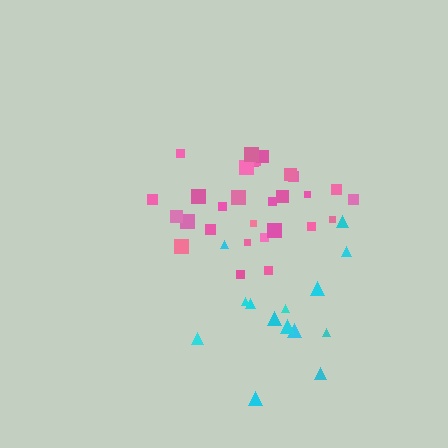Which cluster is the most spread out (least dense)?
Cyan.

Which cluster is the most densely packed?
Pink.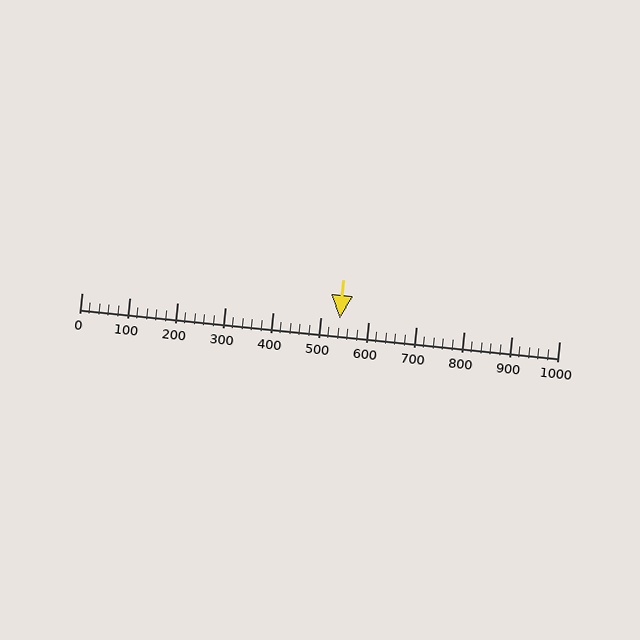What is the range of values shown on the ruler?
The ruler shows values from 0 to 1000.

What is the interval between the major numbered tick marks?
The major tick marks are spaced 100 units apart.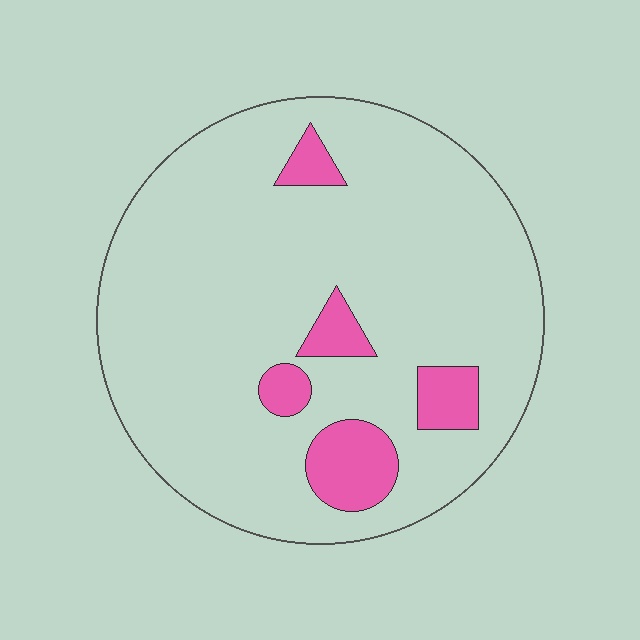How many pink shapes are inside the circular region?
5.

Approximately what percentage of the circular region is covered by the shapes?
Approximately 10%.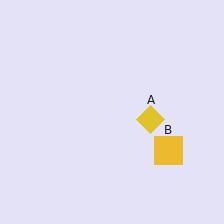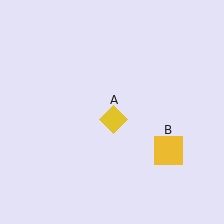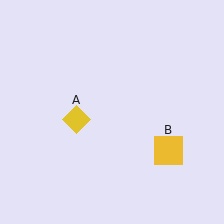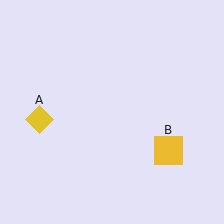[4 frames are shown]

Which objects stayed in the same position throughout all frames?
Yellow square (object B) remained stationary.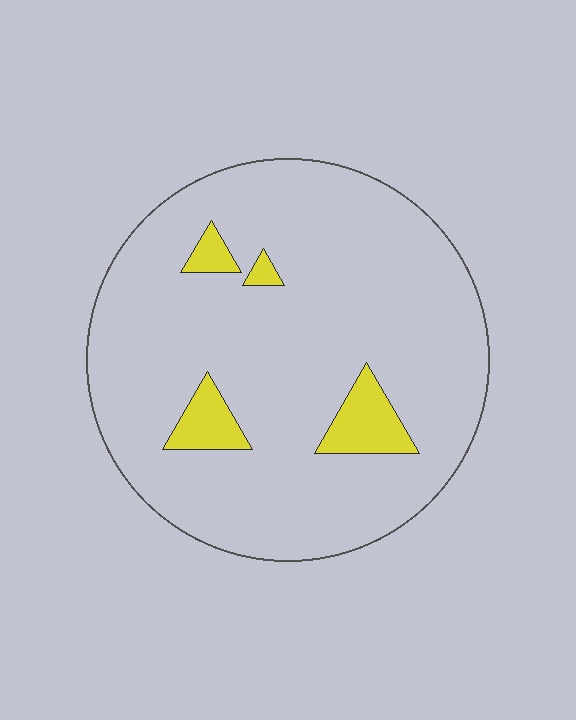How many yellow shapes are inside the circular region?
4.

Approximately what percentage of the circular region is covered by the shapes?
Approximately 10%.